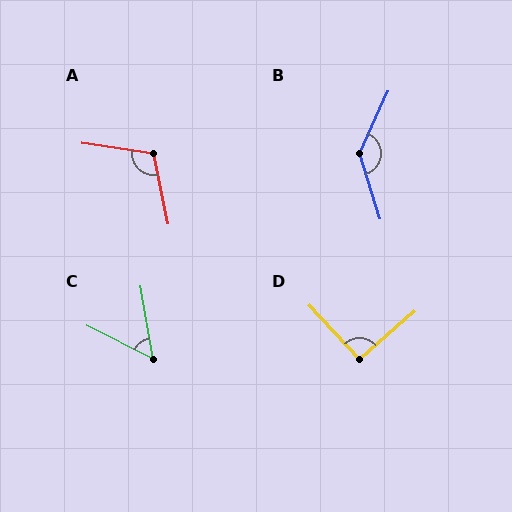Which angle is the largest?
B, at approximately 138 degrees.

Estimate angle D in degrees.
Approximately 92 degrees.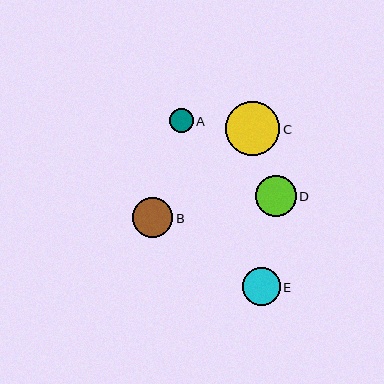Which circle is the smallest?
Circle A is the smallest with a size of approximately 23 pixels.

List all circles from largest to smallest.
From largest to smallest: C, D, B, E, A.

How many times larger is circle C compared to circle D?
Circle C is approximately 1.3 times the size of circle D.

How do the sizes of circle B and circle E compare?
Circle B and circle E are approximately the same size.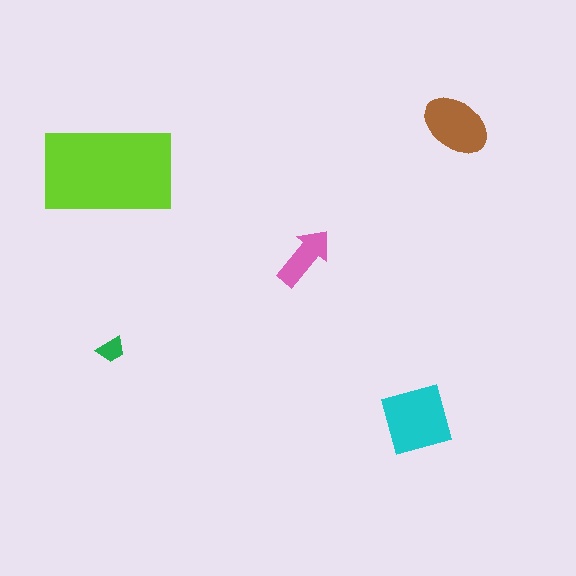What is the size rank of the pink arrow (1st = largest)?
4th.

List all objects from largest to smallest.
The lime rectangle, the cyan square, the brown ellipse, the pink arrow, the green trapezoid.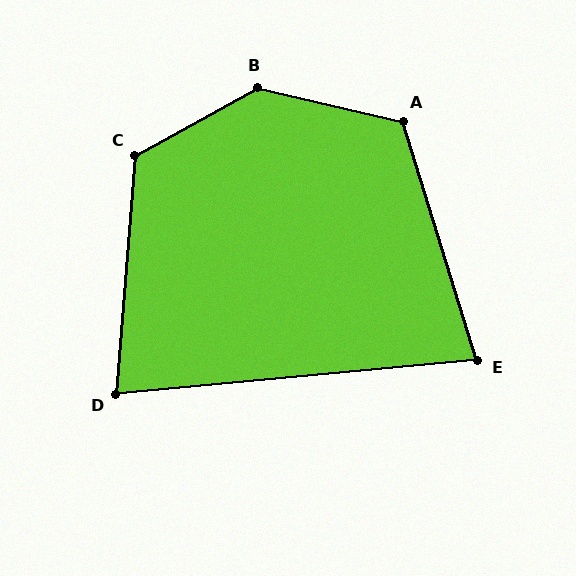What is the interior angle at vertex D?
Approximately 80 degrees (acute).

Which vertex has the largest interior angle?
B, at approximately 138 degrees.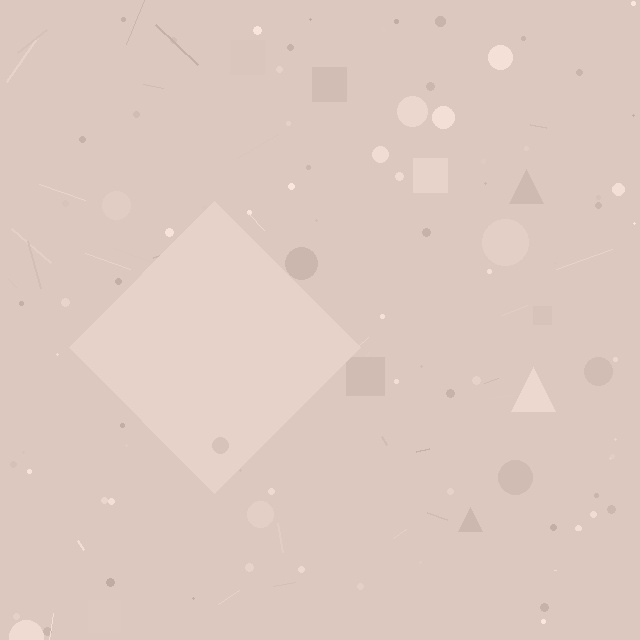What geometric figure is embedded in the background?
A diamond is embedded in the background.